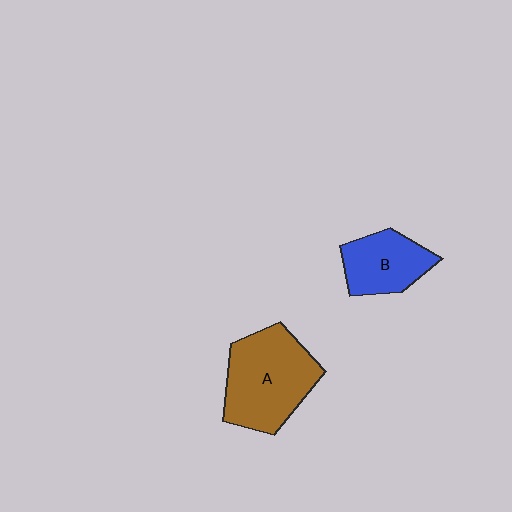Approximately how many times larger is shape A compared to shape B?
Approximately 1.6 times.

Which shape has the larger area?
Shape A (brown).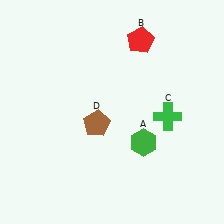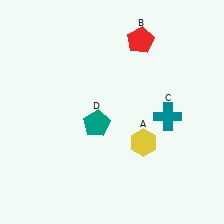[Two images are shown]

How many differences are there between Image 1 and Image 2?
There are 3 differences between the two images.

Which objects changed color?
A changed from green to yellow. C changed from green to teal. D changed from brown to teal.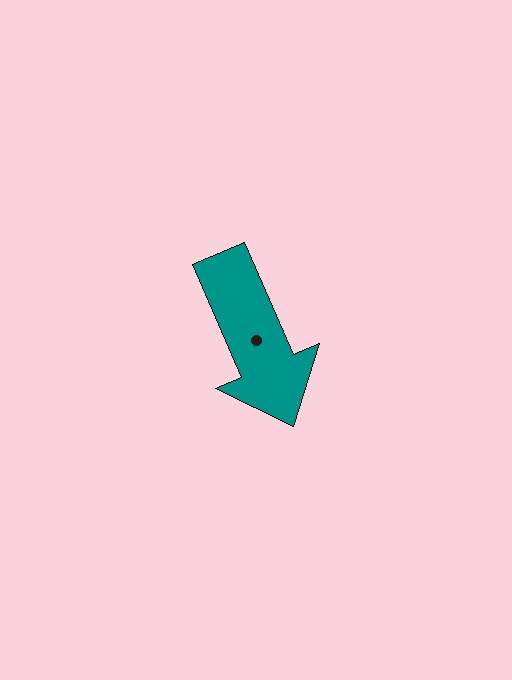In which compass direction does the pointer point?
Southeast.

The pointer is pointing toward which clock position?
Roughly 5 o'clock.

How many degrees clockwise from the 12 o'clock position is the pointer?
Approximately 157 degrees.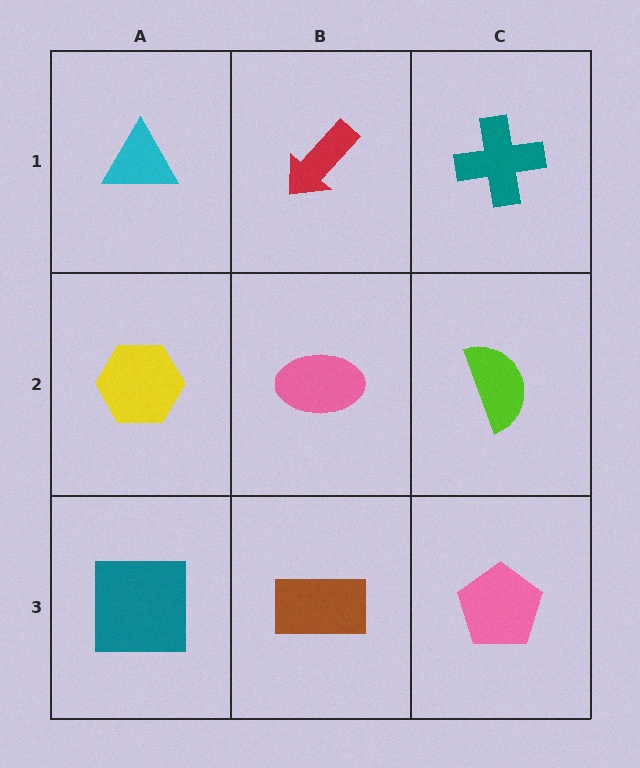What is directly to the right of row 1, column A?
A red arrow.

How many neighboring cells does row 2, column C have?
3.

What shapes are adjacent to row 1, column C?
A lime semicircle (row 2, column C), a red arrow (row 1, column B).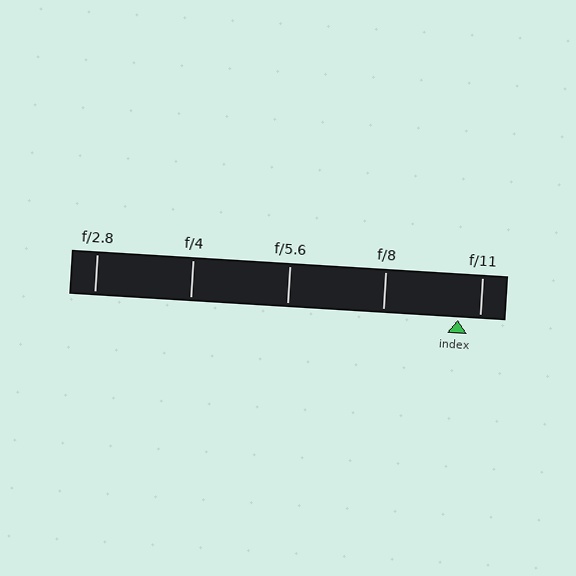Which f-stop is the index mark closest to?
The index mark is closest to f/11.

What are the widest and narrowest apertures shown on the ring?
The widest aperture shown is f/2.8 and the narrowest is f/11.